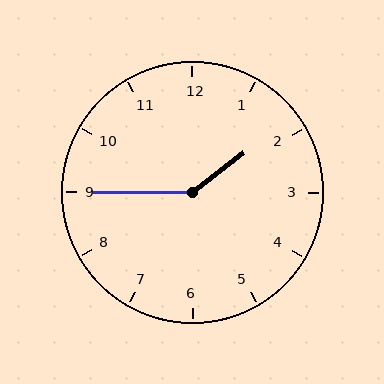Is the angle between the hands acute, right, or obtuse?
It is obtuse.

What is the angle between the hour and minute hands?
Approximately 142 degrees.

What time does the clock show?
1:45.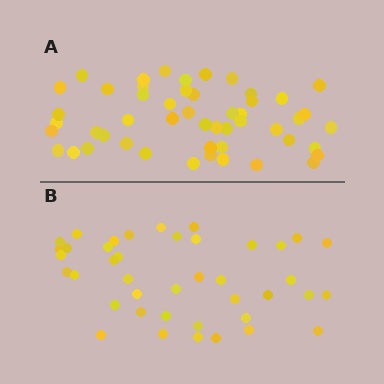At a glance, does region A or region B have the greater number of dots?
Region A (the top region) has more dots.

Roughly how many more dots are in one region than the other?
Region A has roughly 8 or so more dots than region B.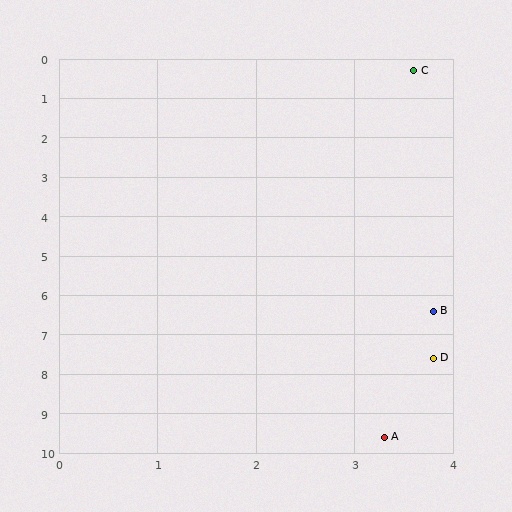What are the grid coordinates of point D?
Point D is at approximately (3.8, 7.6).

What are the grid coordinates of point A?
Point A is at approximately (3.3, 9.6).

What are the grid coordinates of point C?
Point C is at approximately (3.6, 0.3).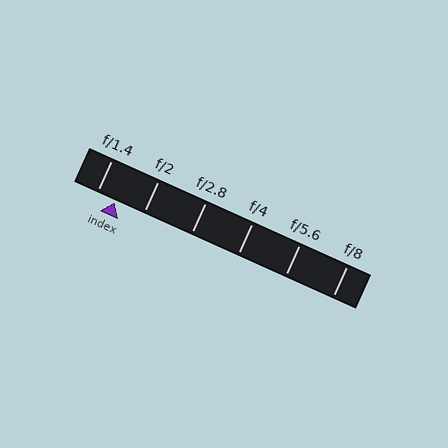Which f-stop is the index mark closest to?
The index mark is closest to f/1.4.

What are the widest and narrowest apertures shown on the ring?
The widest aperture shown is f/1.4 and the narrowest is f/8.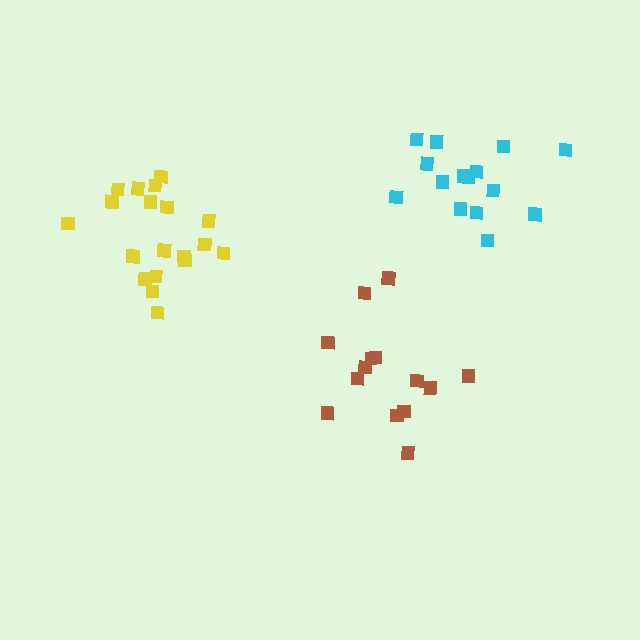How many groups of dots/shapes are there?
There are 3 groups.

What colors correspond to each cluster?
The clusters are colored: yellow, cyan, brown.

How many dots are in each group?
Group 1: 19 dots, Group 2: 15 dots, Group 3: 14 dots (48 total).